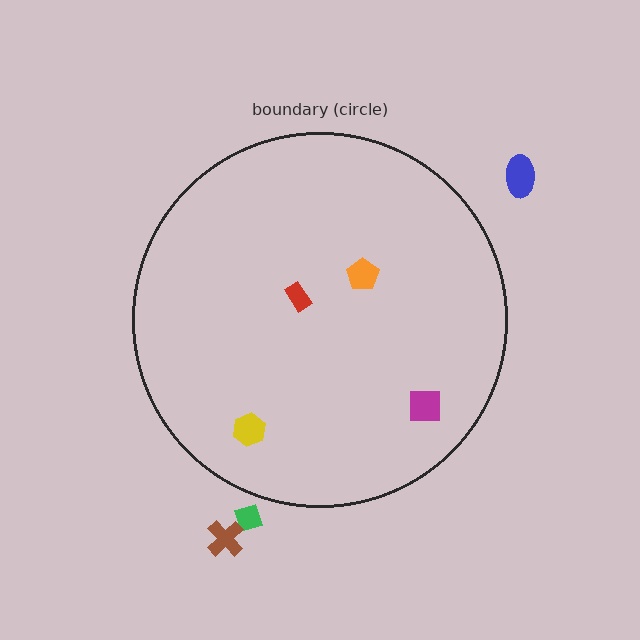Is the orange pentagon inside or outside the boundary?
Inside.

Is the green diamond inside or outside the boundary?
Outside.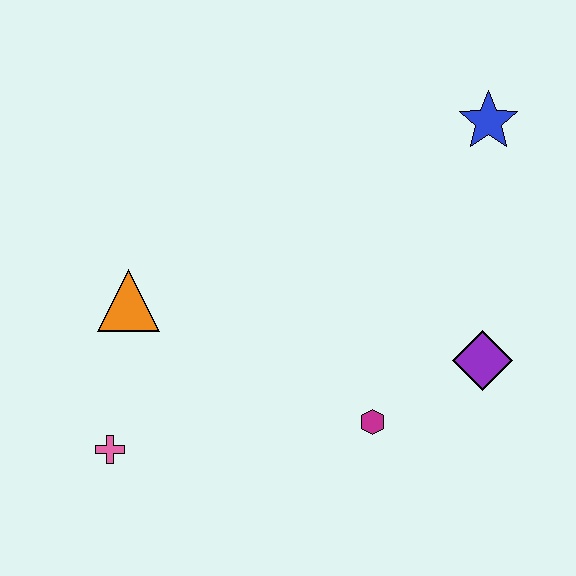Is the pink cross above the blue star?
No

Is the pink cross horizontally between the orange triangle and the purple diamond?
No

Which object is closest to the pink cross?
The orange triangle is closest to the pink cross.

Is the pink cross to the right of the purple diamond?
No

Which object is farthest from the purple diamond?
The pink cross is farthest from the purple diamond.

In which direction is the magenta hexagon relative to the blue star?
The magenta hexagon is below the blue star.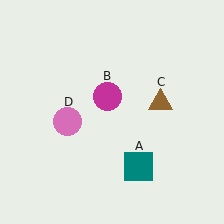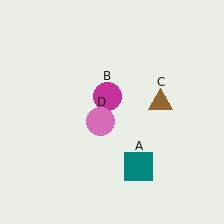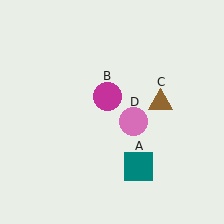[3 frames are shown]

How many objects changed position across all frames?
1 object changed position: pink circle (object D).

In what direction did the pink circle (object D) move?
The pink circle (object D) moved right.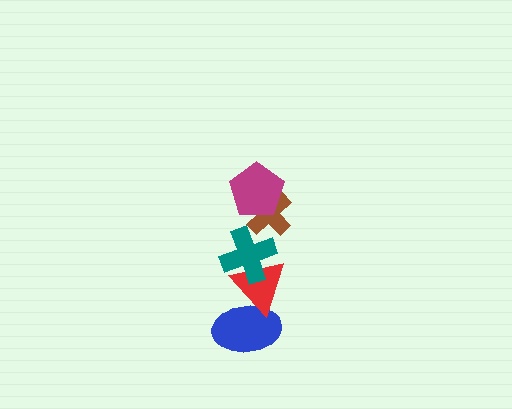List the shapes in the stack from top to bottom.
From top to bottom: the magenta pentagon, the brown cross, the teal cross, the red triangle, the blue ellipse.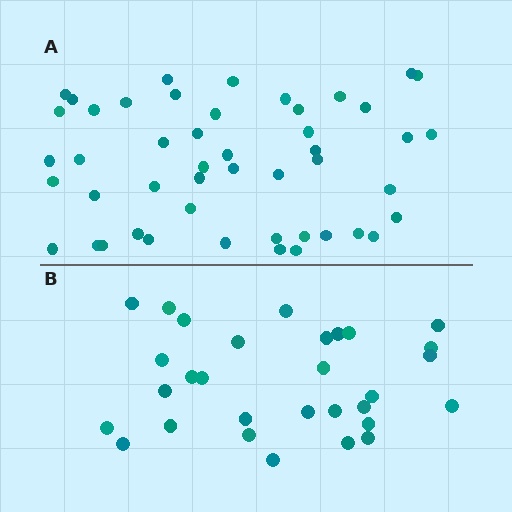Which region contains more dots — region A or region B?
Region A (the top region) has more dots.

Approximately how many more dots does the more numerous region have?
Region A has approximately 20 more dots than region B.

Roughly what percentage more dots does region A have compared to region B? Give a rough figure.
About 60% more.